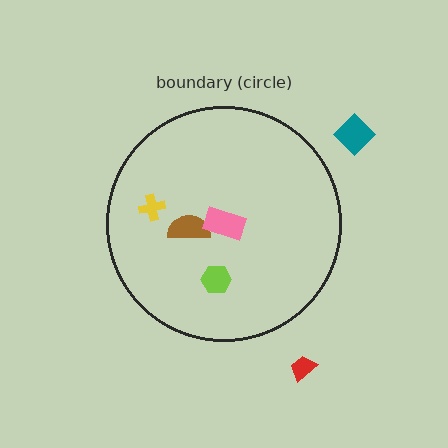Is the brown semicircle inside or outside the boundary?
Inside.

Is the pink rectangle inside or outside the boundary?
Inside.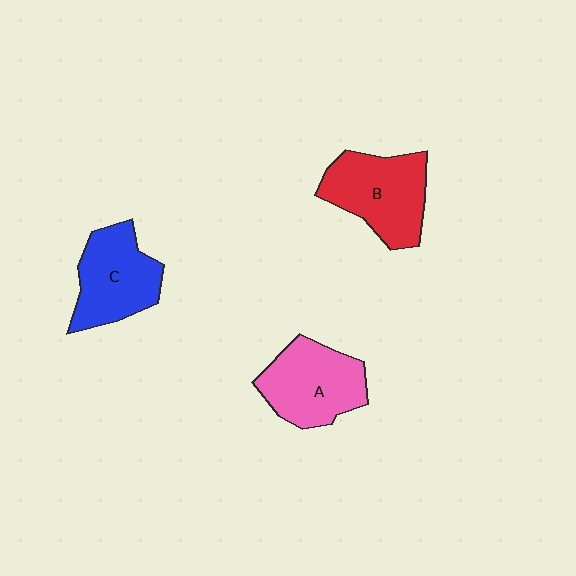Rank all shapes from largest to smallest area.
From largest to smallest: B (red), A (pink), C (blue).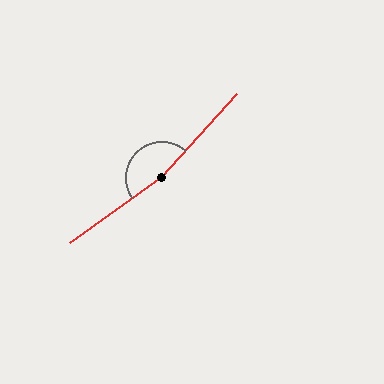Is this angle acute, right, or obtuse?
It is obtuse.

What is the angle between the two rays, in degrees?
Approximately 167 degrees.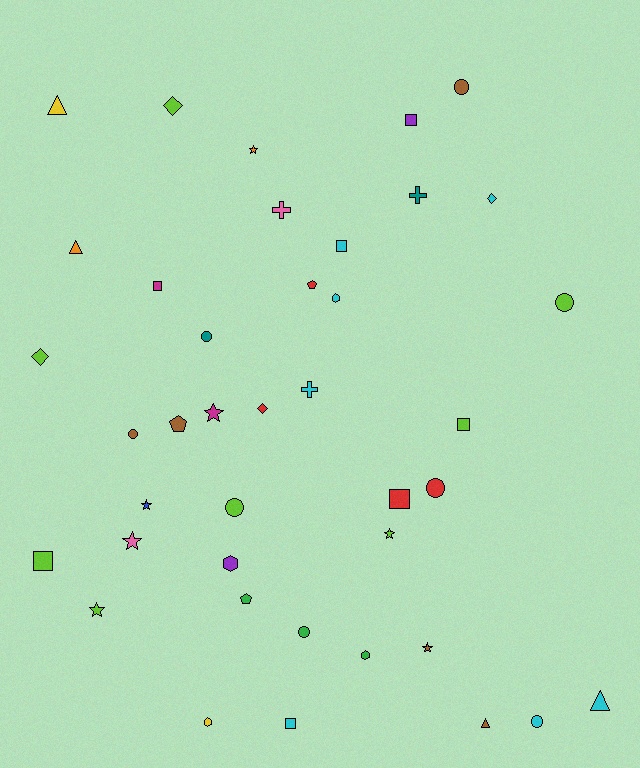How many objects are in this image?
There are 40 objects.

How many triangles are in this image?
There are 4 triangles.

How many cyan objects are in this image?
There are 7 cyan objects.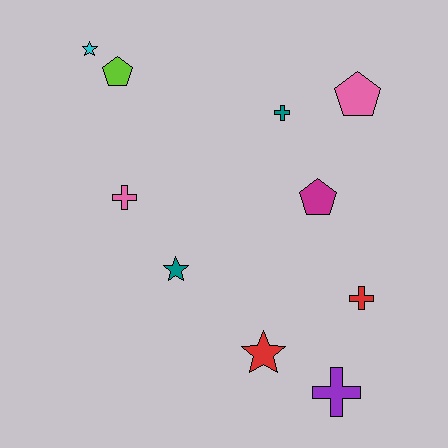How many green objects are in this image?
There are no green objects.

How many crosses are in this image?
There are 4 crosses.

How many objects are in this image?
There are 10 objects.